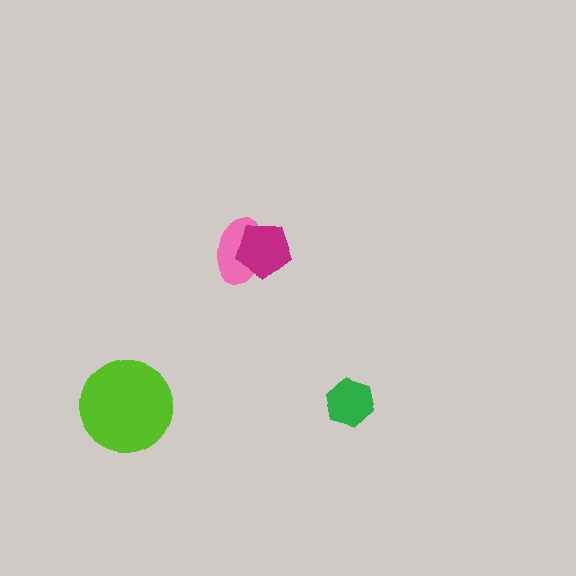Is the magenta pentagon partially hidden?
No, no other shape covers it.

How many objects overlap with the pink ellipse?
1 object overlaps with the pink ellipse.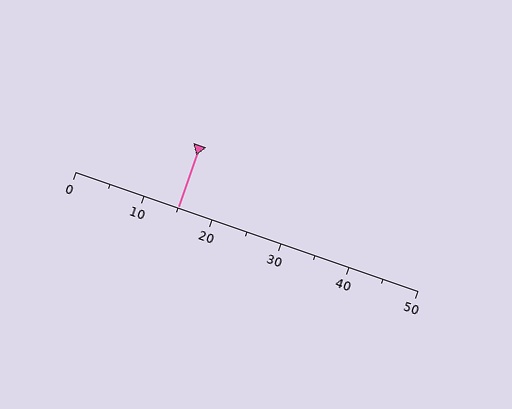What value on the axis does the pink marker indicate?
The marker indicates approximately 15.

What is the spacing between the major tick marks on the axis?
The major ticks are spaced 10 apart.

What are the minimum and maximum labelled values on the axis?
The axis runs from 0 to 50.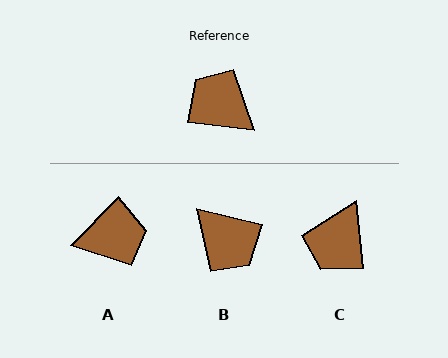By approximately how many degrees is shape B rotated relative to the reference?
Approximately 174 degrees counter-clockwise.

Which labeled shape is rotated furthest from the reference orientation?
B, about 174 degrees away.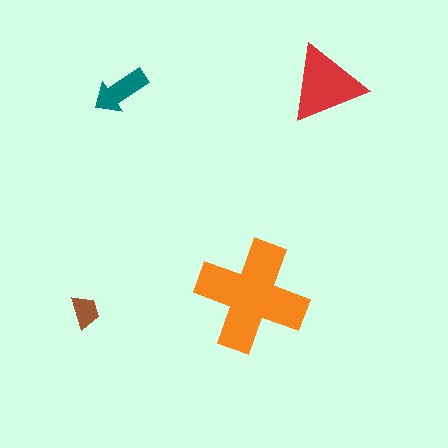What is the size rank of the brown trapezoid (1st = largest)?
4th.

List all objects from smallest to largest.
The brown trapezoid, the teal arrow, the red triangle, the orange cross.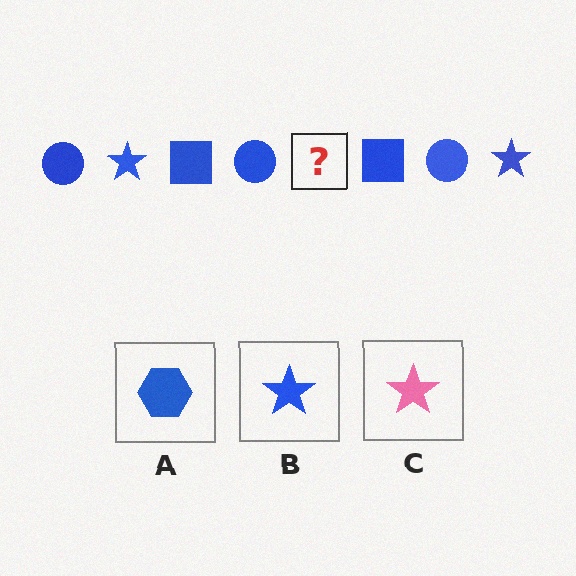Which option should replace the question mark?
Option B.